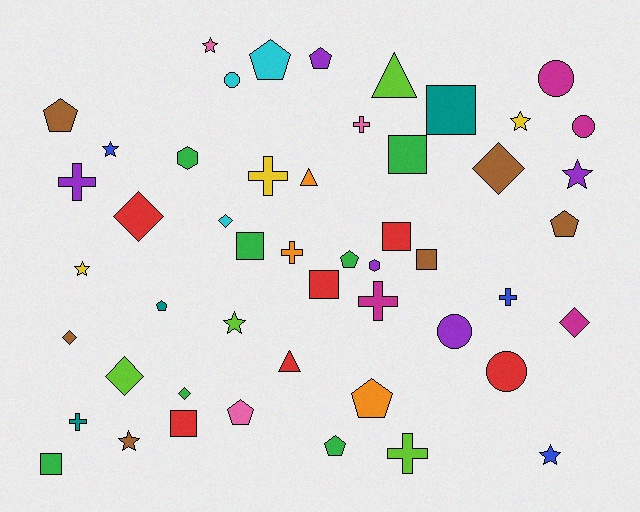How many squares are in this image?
There are 8 squares.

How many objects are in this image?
There are 50 objects.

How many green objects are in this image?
There are 7 green objects.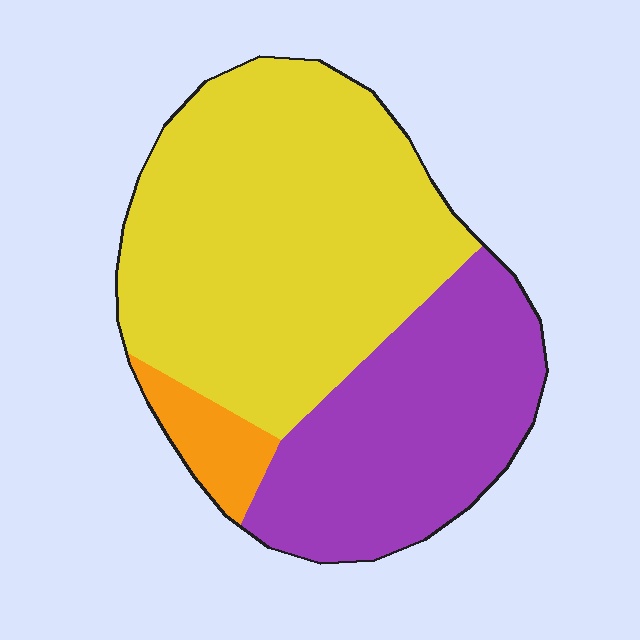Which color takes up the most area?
Yellow, at roughly 60%.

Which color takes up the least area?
Orange, at roughly 5%.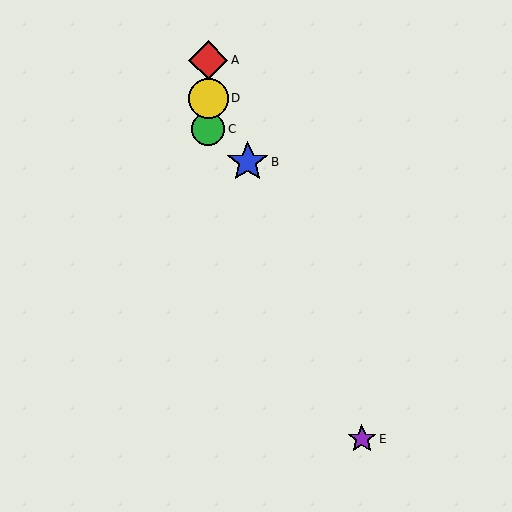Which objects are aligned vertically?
Objects A, C, D are aligned vertically.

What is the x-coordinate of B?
Object B is at x≈248.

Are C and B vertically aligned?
No, C is at x≈208 and B is at x≈248.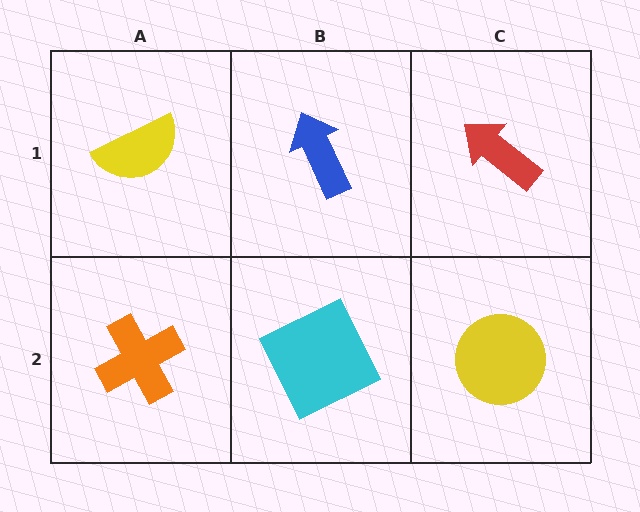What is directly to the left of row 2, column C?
A cyan square.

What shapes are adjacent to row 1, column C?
A yellow circle (row 2, column C), a blue arrow (row 1, column B).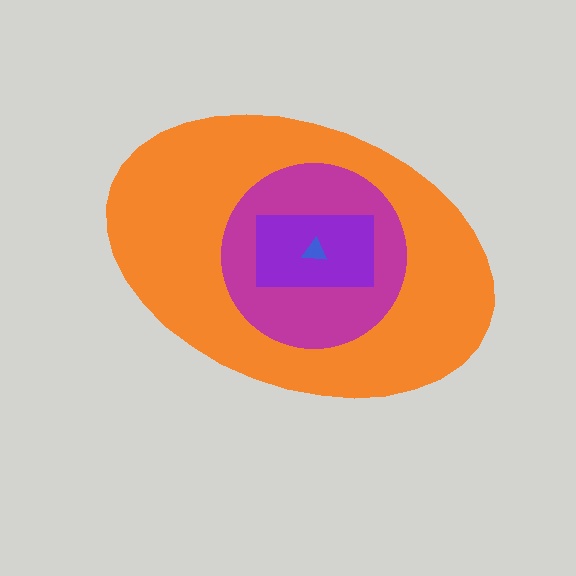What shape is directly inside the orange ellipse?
The magenta circle.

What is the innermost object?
The blue triangle.